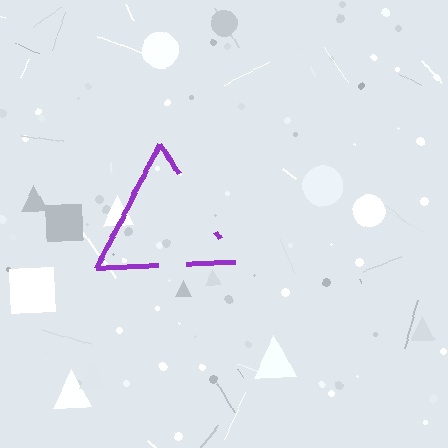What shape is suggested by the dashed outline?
The dashed outline suggests a triangle.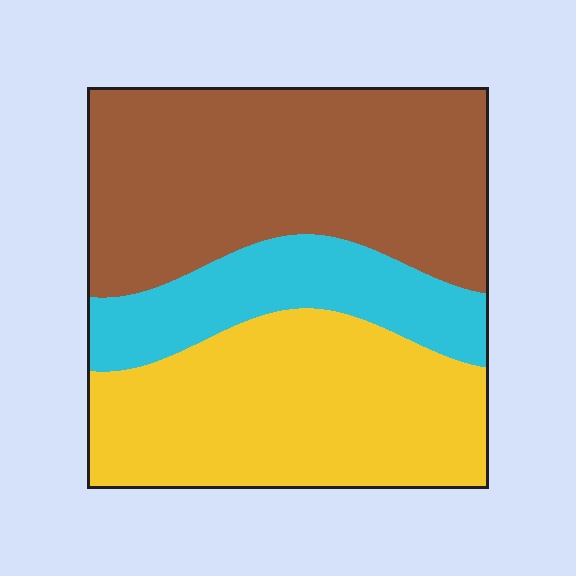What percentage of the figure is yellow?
Yellow takes up about three eighths (3/8) of the figure.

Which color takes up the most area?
Brown, at roughly 45%.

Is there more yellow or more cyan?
Yellow.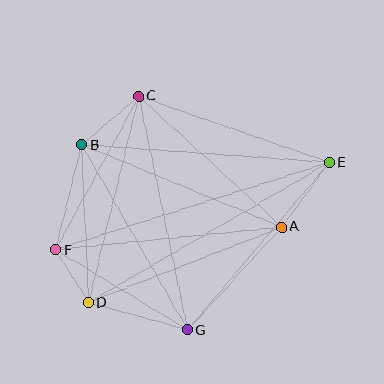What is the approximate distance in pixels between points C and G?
The distance between C and G is approximately 239 pixels.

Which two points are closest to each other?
Points D and F are closest to each other.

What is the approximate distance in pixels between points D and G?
The distance between D and G is approximately 102 pixels.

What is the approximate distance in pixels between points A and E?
The distance between A and E is approximately 80 pixels.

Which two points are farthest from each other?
Points E and F are farthest from each other.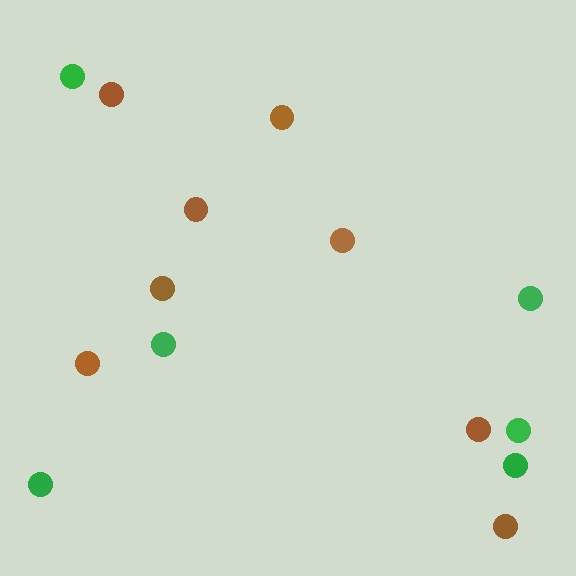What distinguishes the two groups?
There are 2 groups: one group of brown circles (8) and one group of green circles (6).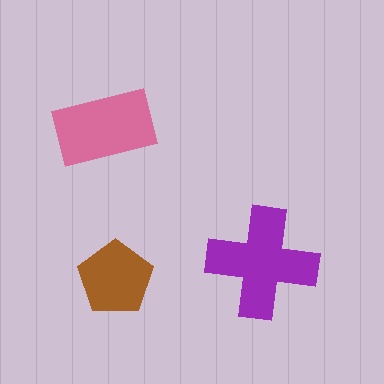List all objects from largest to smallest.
The purple cross, the pink rectangle, the brown pentagon.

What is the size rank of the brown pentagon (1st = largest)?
3rd.